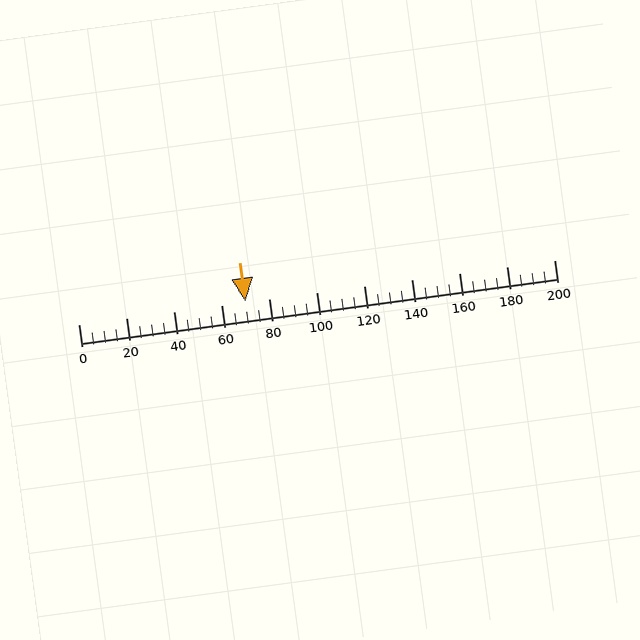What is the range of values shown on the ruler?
The ruler shows values from 0 to 200.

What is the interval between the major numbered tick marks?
The major tick marks are spaced 20 units apart.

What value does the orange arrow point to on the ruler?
The orange arrow points to approximately 70.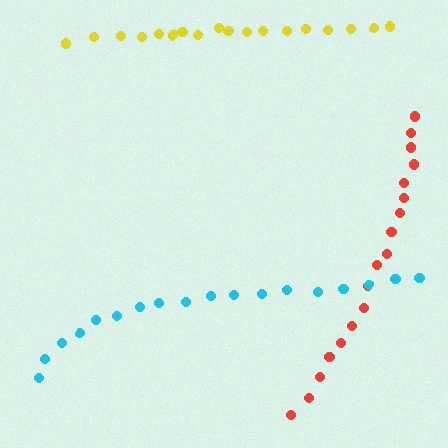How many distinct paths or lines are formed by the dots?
There are 3 distinct paths.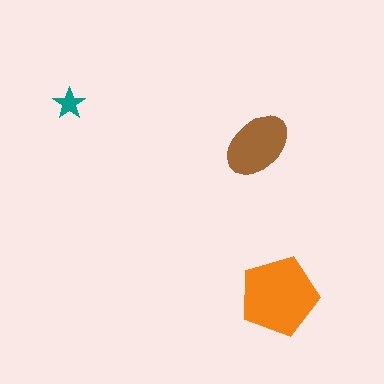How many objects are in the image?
There are 3 objects in the image.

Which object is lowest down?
The orange pentagon is bottommost.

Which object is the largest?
The orange pentagon.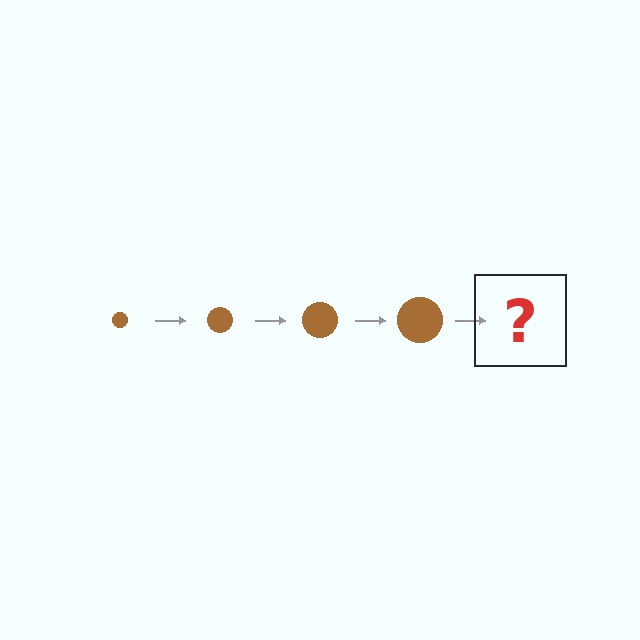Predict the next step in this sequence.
The next step is a brown circle, larger than the previous one.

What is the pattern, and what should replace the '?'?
The pattern is that the circle gets progressively larger each step. The '?' should be a brown circle, larger than the previous one.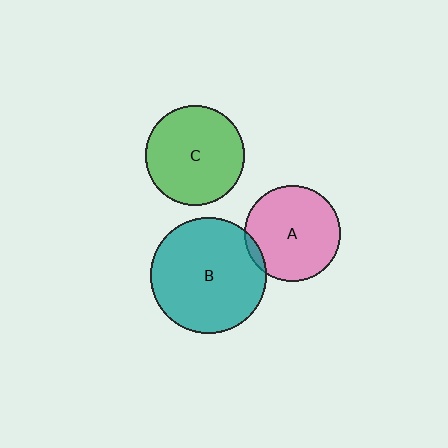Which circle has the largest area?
Circle B (teal).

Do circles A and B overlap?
Yes.